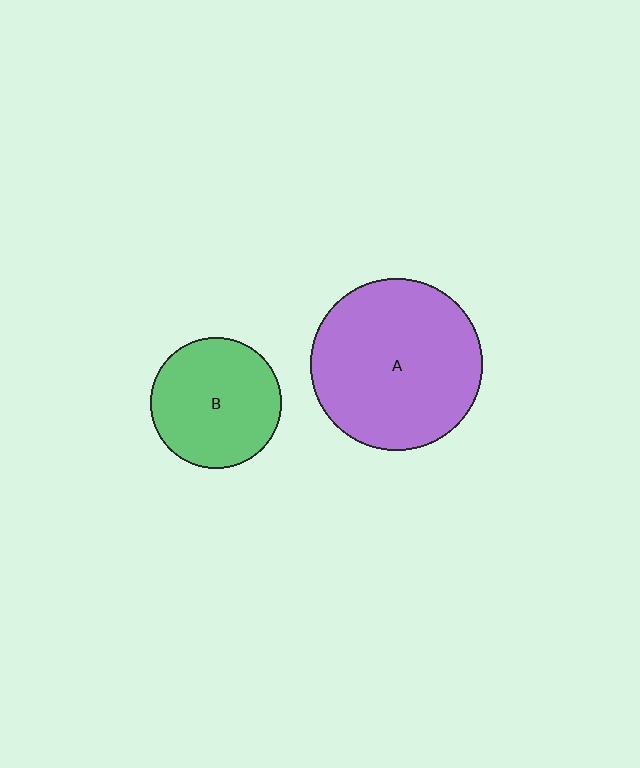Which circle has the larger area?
Circle A (purple).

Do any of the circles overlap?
No, none of the circles overlap.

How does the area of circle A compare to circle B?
Approximately 1.7 times.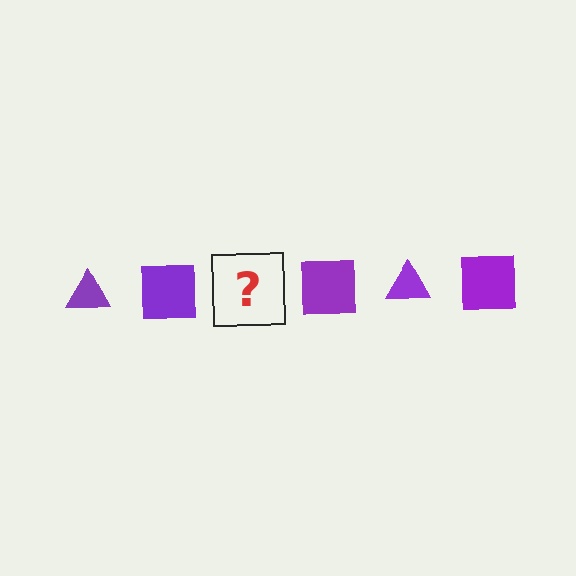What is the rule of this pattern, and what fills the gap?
The rule is that the pattern cycles through triangle, square shapes in purple. The gap should be filled with a purple triangle.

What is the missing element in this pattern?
The missing element is a purple triangle.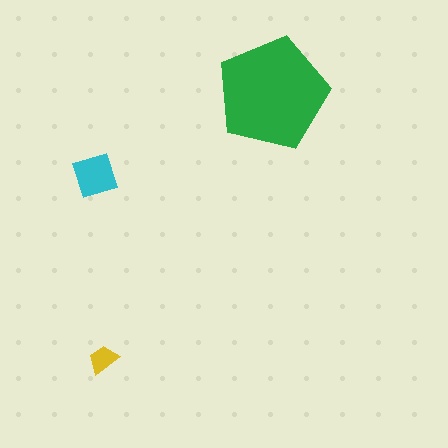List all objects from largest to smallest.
The green pentagon, the cyan diamond, the yellow trapezoid.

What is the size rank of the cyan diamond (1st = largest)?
2nd.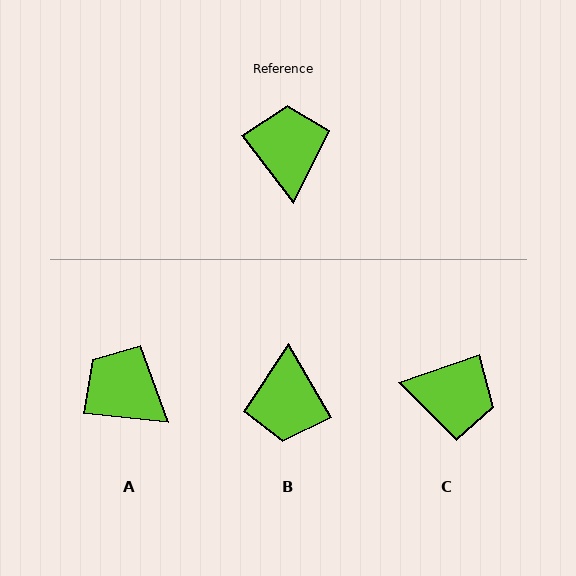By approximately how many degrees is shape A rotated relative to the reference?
Approximately 47 degrees counter-clockwise.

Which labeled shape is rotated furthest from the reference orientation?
B, about 173 degrees away.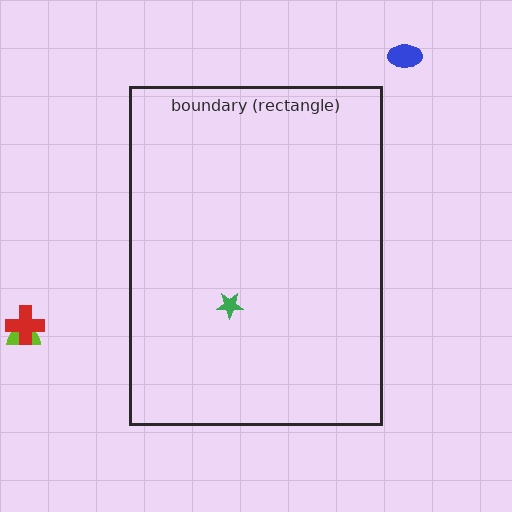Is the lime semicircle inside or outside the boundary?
Outside.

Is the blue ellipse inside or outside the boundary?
Outside.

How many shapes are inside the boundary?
1 inside, 3 outside.